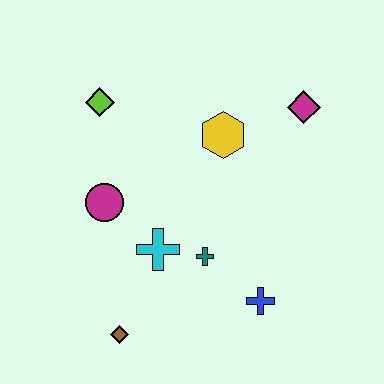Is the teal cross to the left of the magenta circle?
No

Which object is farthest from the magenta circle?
The magenta diamond is farthest from the magenta circle.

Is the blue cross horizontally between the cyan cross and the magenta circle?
No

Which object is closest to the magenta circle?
The cyan cross is closest to the magenta circle.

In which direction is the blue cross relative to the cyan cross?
The blue cross is to the right of the cyan cross.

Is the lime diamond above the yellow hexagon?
Yes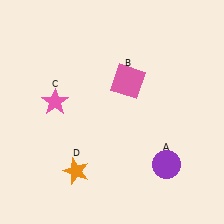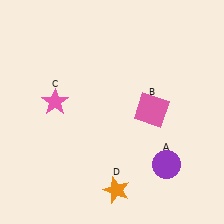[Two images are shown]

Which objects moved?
The objects that moved are: the pink square (B), the orange star (D).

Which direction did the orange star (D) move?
The orange star (D) moved right.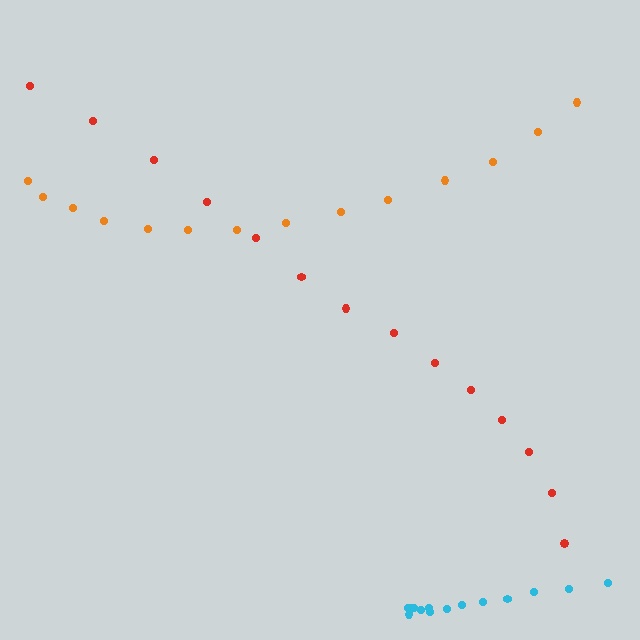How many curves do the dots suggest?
There are 3 distinct paths.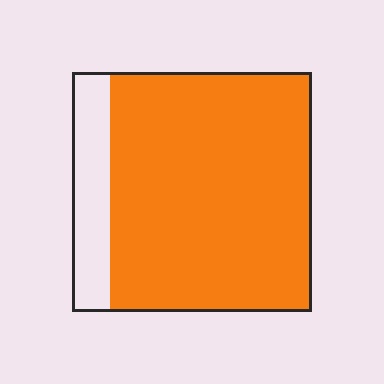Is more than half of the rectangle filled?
Yes.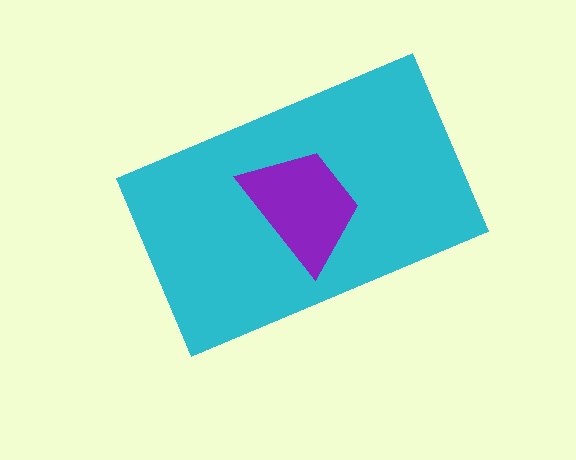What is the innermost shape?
The purple trapezoid.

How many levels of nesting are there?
2.